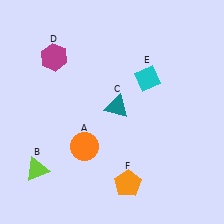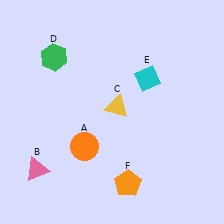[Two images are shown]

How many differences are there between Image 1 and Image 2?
There are 3 differences between the two images.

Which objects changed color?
B changed from lime to pink. C changed from teal to yellow. D changed from magenta to green.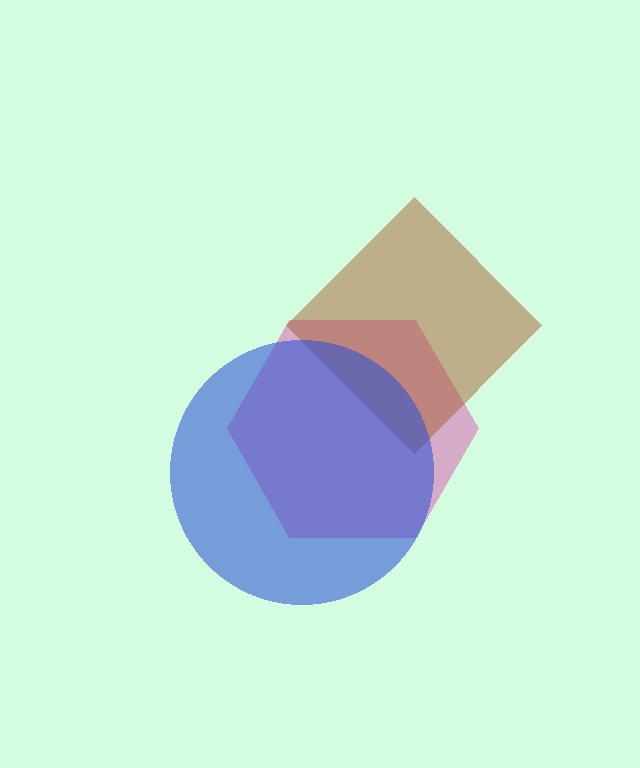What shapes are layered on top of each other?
The layered shapes are: a magenta hexagon, a brown diamond, a blue circle.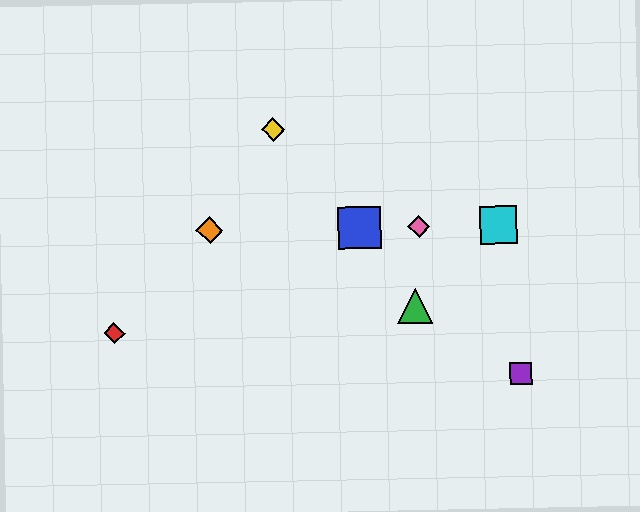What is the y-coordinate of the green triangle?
The green triangle is at y≈306.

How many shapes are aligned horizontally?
4 shapes (the blue square, the orange diamond, the cyan square, the pink diamond) are aligned horizontally.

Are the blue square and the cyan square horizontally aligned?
Yes, both are at y≈228.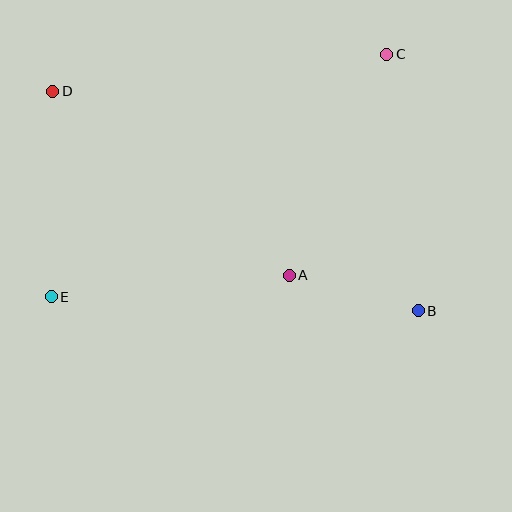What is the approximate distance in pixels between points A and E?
The distance between A and E is approximately 239 pixels.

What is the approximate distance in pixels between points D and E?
The distance between D and E is approximately 205 pixels.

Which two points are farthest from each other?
Points B and D are farthest from each other.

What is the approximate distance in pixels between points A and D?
The distance between A and D is approximately 299 pixels.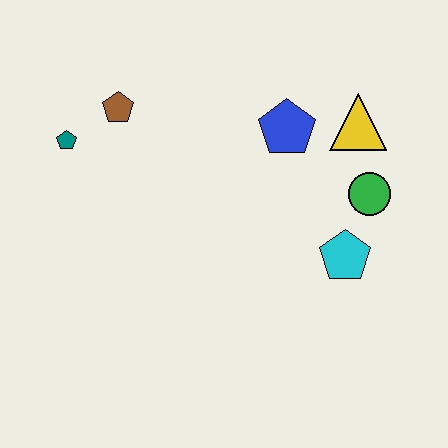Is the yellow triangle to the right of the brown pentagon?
Yes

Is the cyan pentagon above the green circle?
No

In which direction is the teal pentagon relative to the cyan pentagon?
The teal pentagon is to the left of the cyan pentagon.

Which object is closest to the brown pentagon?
The teal pentagon is closest to the brown pentagon.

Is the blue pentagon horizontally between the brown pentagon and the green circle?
Yes